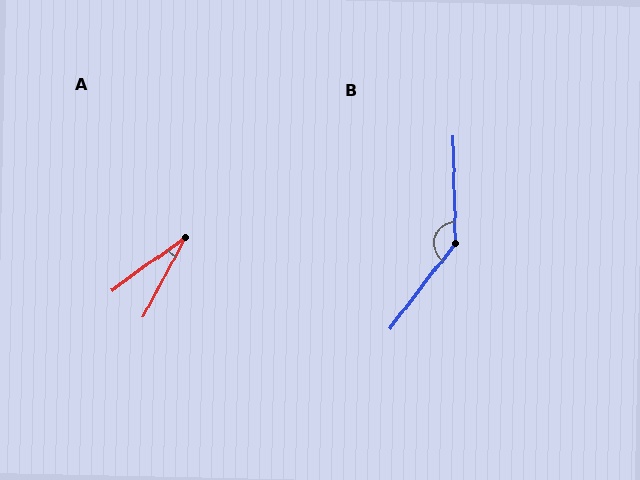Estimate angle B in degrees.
Approximately 141 degrees.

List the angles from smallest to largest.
A (26°), B (141°).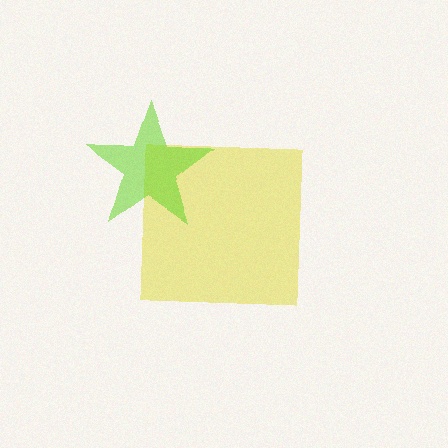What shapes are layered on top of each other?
The layered shapes are: a yellow square, a lime star.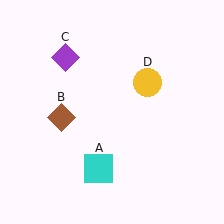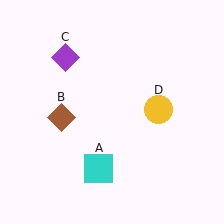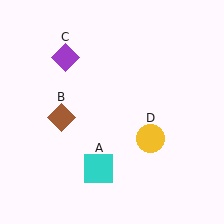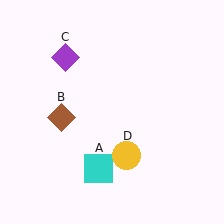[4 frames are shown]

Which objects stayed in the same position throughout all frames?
Cyan square (object A) and brown diamond (object B) and purple diamond (object C) remained stationary.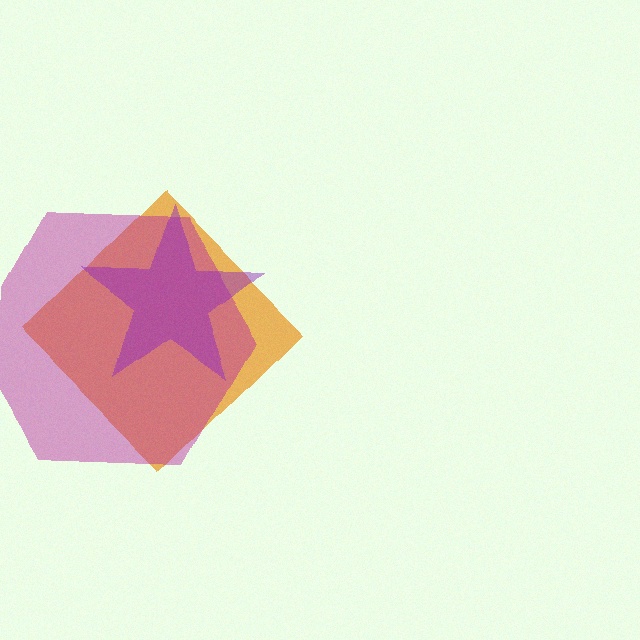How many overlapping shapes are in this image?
There are 3 overlapping shapes in the image.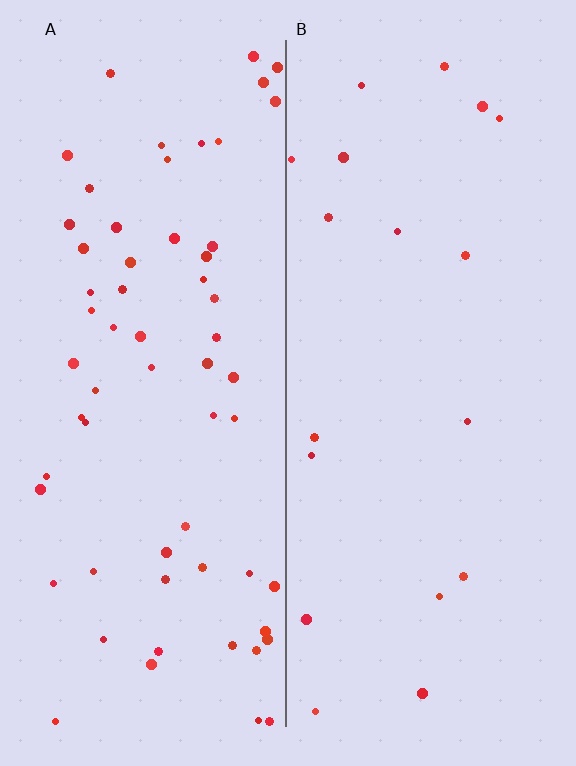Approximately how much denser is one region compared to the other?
Approximately 3.3× — region A over region B.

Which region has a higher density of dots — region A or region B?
A (the left).